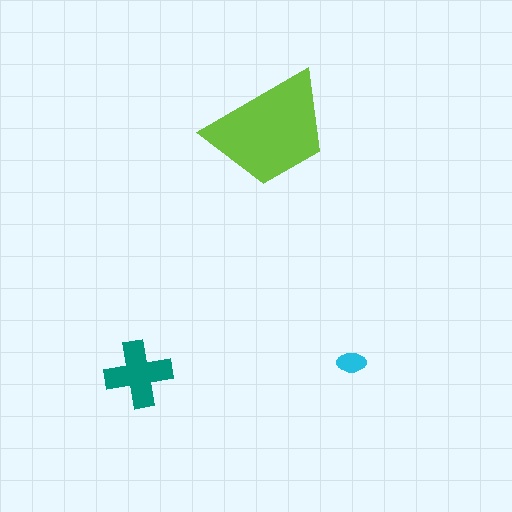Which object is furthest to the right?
The cyan ellipse is rightmost.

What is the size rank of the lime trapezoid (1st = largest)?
1st.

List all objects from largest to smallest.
The lime trapezoid, the teal cross, the cyan ellipse.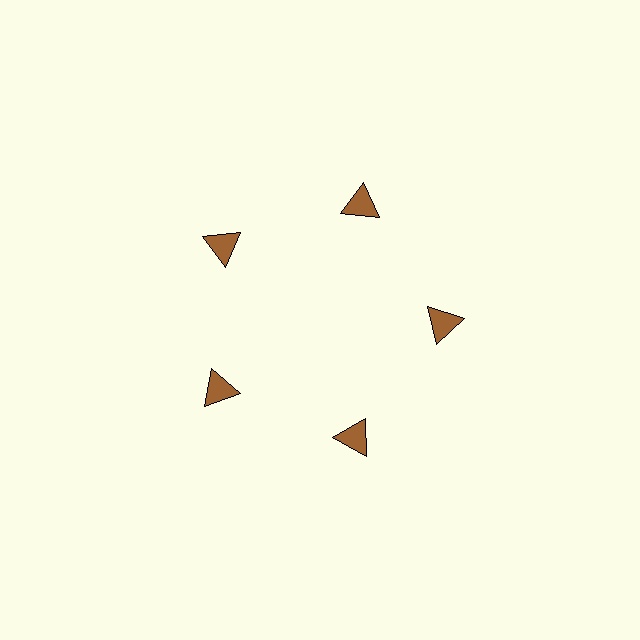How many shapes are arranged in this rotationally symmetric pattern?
There are 5 shapes, arranged in 5 groups of 1.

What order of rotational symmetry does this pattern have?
This pattern has 5-fold rotational symmetry.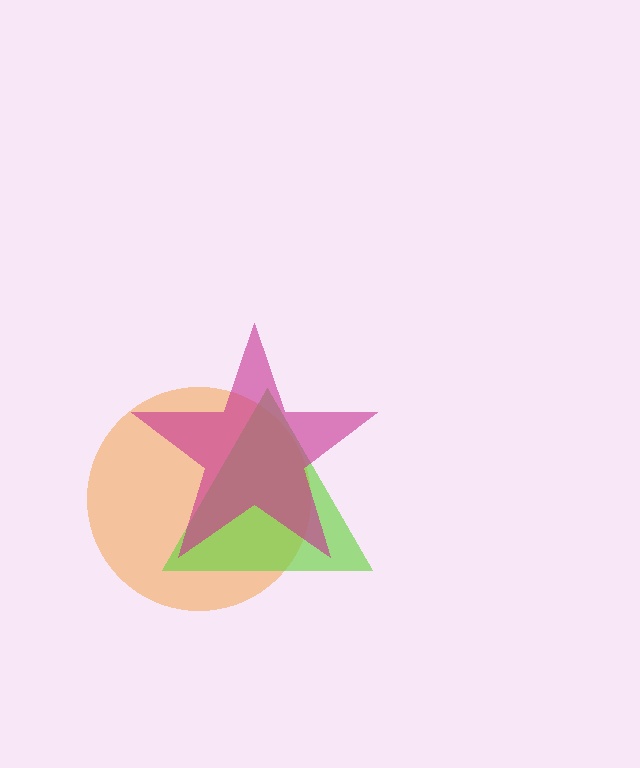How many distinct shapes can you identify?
There are 3 distinct shapes: an orange circle, a lime triangle, a magenta star.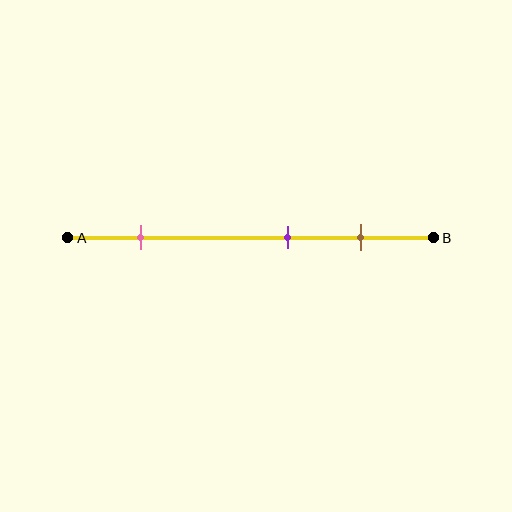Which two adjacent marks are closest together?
The purple and brown marks are the closest adjacent pair.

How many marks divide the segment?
There are 3 marks dividing the segment.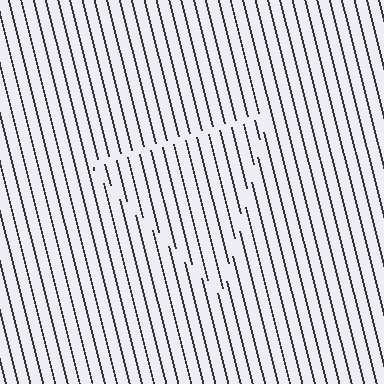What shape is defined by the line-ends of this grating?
An illusory triangle. The interior of the shape contains the same grating, shifted by half a period — the contour is defined by the phase discontinuity where line-ends from the inner and outer gratings abut.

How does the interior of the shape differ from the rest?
The interior of the shape contains the same grating, shifted by half a period — the contour is defined by the phase discontinuity where line-ends from the inner and outer gratings abut.